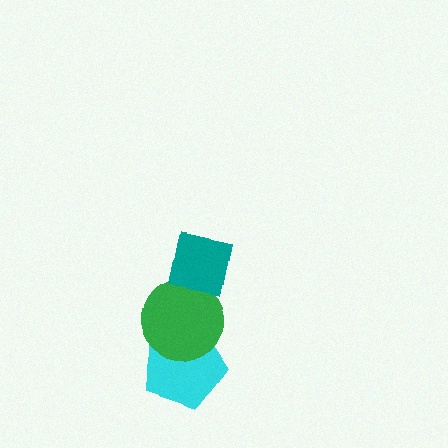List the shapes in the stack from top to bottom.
From top to bottom: the teal square, the green circle, the cyan pentagon.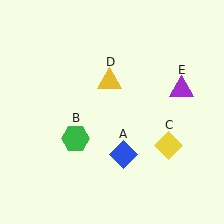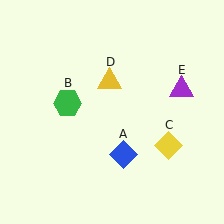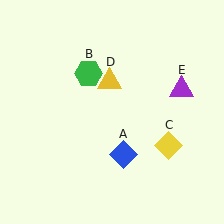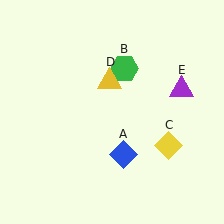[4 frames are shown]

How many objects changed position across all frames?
1 object changed position: green hexagon (object B).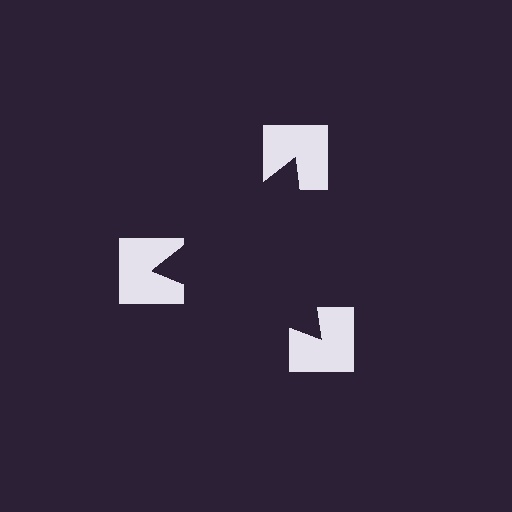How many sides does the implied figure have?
3 sides.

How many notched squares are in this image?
There are 3 — one at each vertex of the illusory triangle.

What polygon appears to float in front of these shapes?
An illusory triangle — its edges are inferred from the aligned wedge cuts in the notched squares, not physically drawn.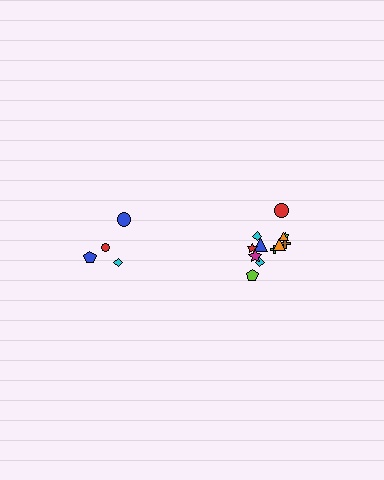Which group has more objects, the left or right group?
The right group.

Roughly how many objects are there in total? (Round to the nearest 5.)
Roughly 15 objects in total.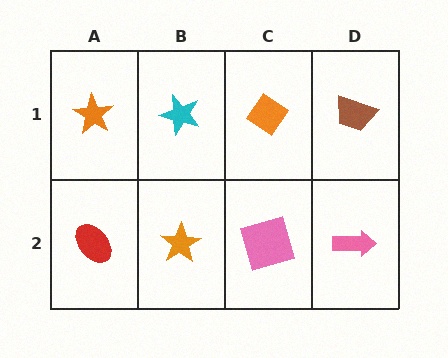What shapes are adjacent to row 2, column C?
An orange diamond (row 1, column C), an orange star (row 2, column B), a pink arrow (row 2, column D).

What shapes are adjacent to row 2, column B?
A cyan star (row 1, column B), a red ellipse (row 2, column A), a pink square (row 2, column C).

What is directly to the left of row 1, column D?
An orange diamond.